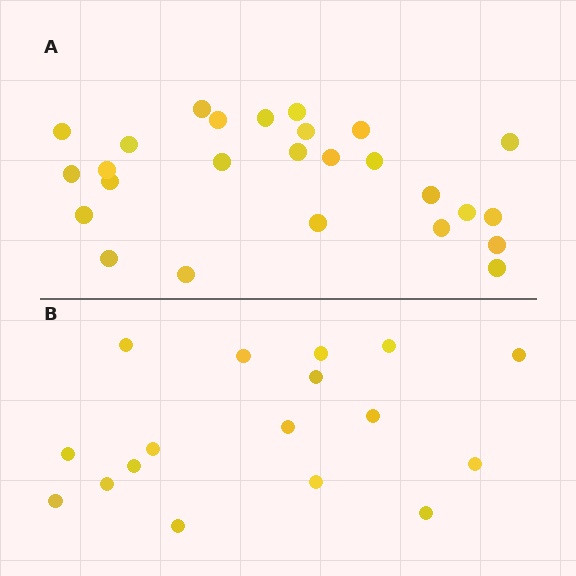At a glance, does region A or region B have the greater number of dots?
Region A (the top region) has more dots.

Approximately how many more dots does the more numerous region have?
Region A has roughly 8 or so more dots than region B.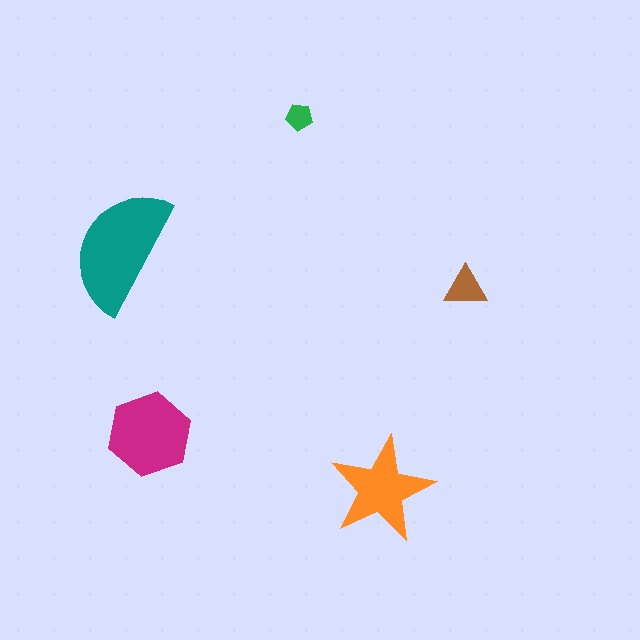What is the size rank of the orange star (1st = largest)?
3rd.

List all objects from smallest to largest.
The green pentagon, the brown triangle, the orange star, the magenta hexagon, the teal semicircle.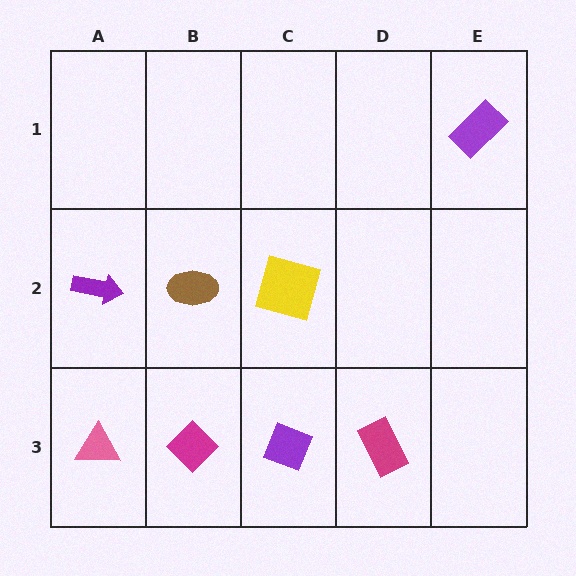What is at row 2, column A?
A purple arrow.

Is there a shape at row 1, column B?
No, that cell is empty.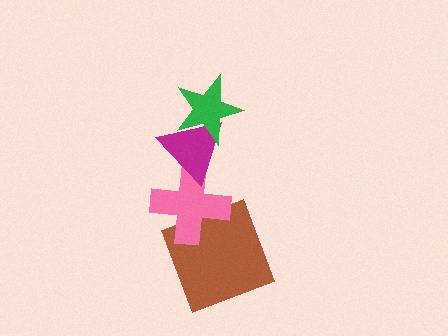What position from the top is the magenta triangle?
The magenta triangle is 2nd from the top.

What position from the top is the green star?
The green star is 1st from the top.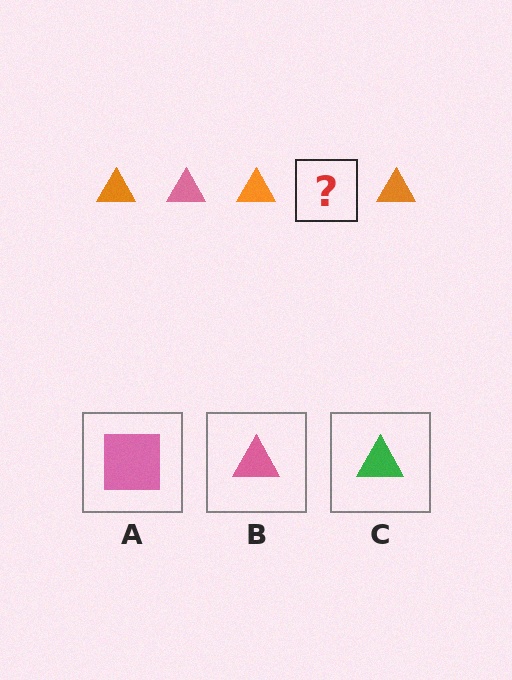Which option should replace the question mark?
Option B.